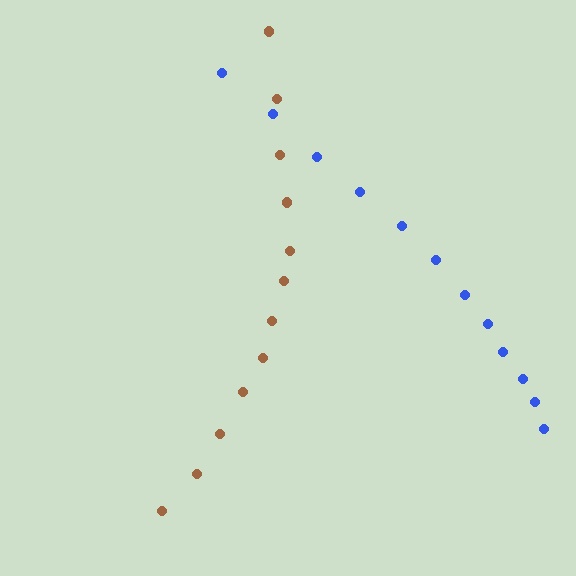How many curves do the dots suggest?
There are 2 distinct paths.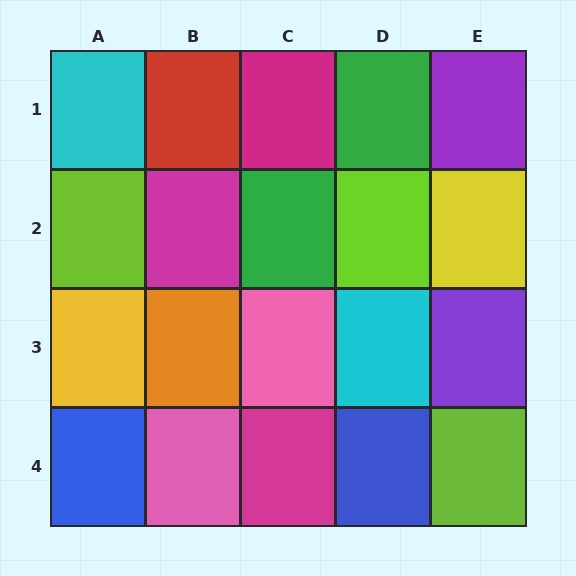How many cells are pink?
2 cells are pink.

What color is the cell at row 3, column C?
Pink.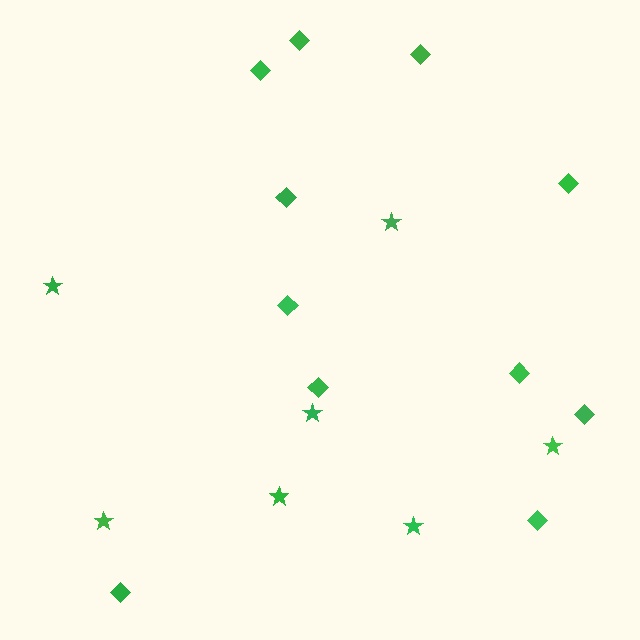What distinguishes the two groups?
There are 2 groups: one group of stars (7) and one group of diamonds (11).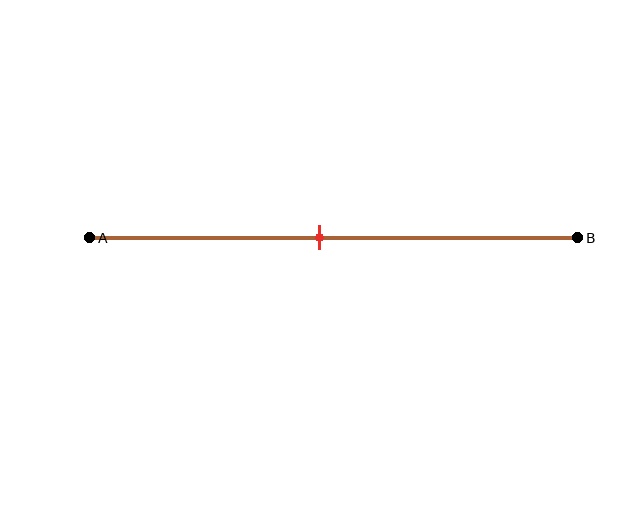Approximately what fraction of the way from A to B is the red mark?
The red mark is approximately 45% of the way from A to B.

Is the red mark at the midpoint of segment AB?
Yes, the mark is approximately at the midpoint.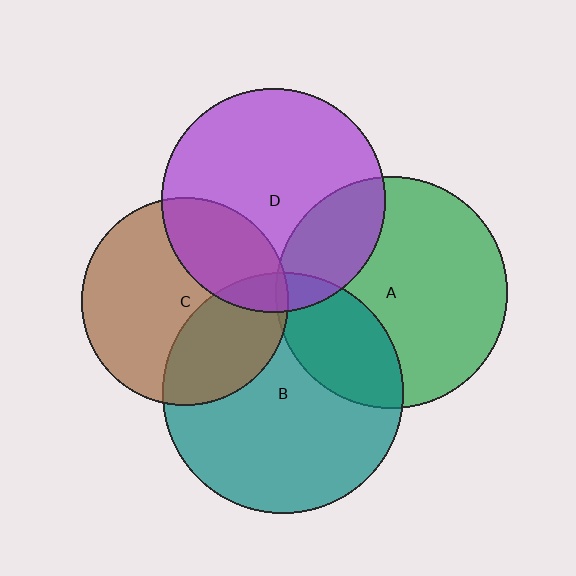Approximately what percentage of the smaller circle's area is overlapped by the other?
Approximately 30%.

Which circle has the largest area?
Circle B (teal).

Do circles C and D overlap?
Yes.